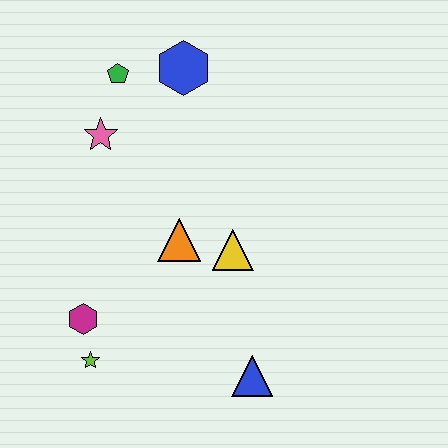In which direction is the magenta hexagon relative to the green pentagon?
The magenta hexagon is below the green pentagon.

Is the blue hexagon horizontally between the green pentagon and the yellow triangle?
Yes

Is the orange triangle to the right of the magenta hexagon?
Yes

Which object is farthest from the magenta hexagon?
The blue hexagon is farthest from the magenta hexagon.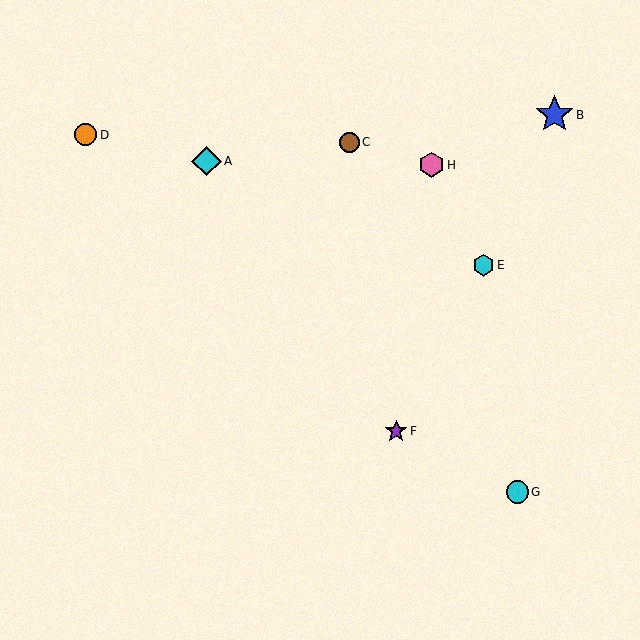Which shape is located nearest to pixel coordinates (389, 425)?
The purple star (labeled F) at (396, 431) is nearest to that location.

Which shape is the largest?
The blue star (labeled B) is the largest.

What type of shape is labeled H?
Shape H is a pink hexagon.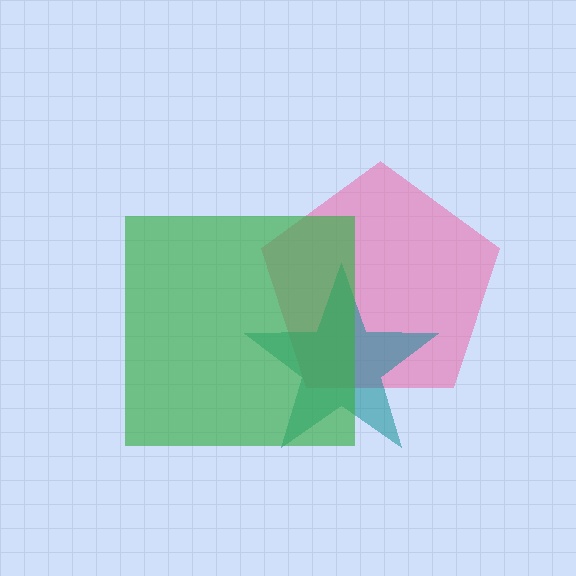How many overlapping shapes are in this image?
There are 3 overlapping shapes in the image.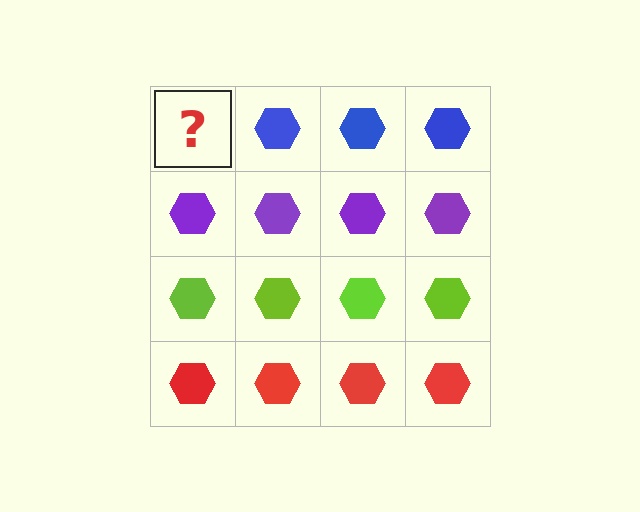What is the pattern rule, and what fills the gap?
The rule is that each row has a consistent color. The gap should be filled with a blue hexagon.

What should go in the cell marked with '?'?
The missing cell should contain a blue hexagon.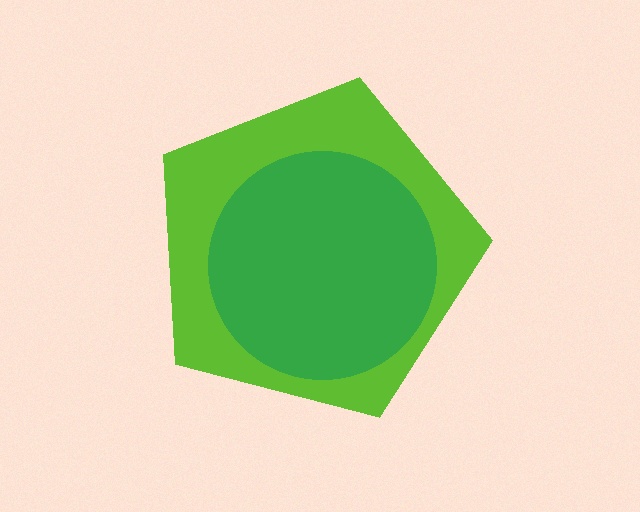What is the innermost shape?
The green circle.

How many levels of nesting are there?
2.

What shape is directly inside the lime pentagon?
The green circle.